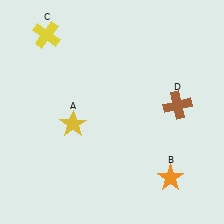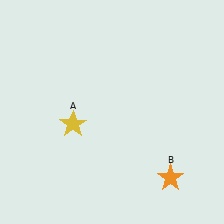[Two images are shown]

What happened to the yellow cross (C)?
The yellow cross (C) was removed in Image 2. It was in the top-left area of Image 1.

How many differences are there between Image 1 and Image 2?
There are 2 differences between the two images.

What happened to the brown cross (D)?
The brown cross (D) was removed in Image 2. It was in the top-right area of Image 1.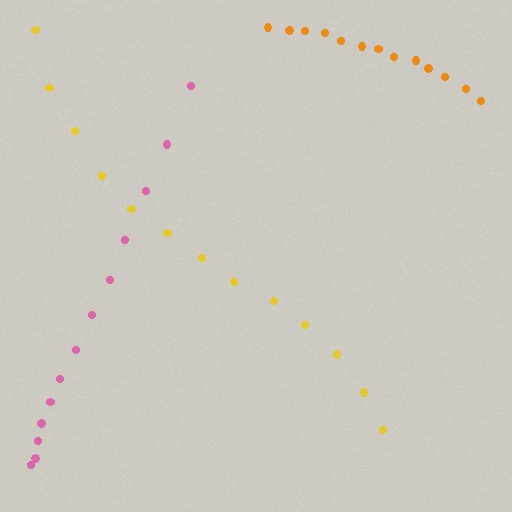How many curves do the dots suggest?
There are 3 distinct paths.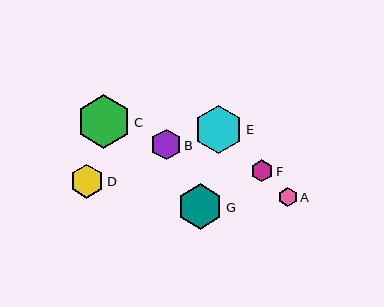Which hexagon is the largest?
Hexagon C is the largest with a size of approximately 54 pixels.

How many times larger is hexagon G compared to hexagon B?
Hexagon G is approximately 1.5 times the size of hexagon B.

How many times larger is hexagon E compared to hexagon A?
Hexagon E is approximately 2.5 times the size of hexagon A.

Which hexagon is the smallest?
Hexagon A is the smallest with a size of approximately 19 pixels.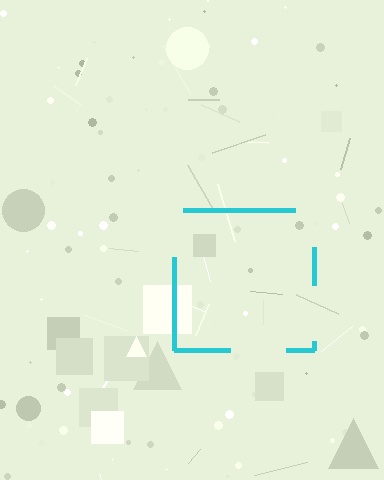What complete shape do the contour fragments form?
The contour fragments form a square.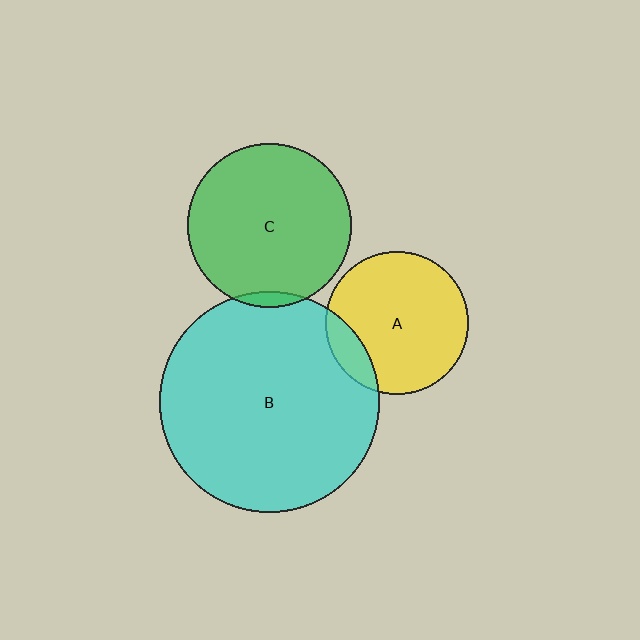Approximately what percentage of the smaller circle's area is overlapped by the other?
Approximately 5%.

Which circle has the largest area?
Circle B (cyan).